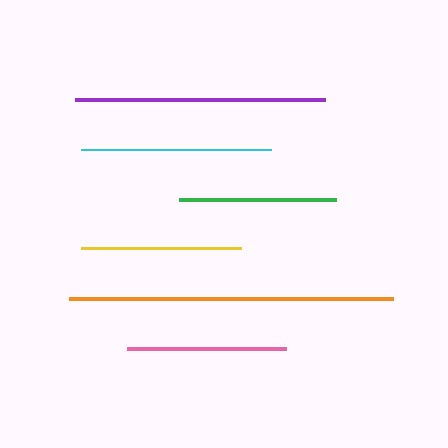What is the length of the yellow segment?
The yellow segment is approximately 161 pixels long.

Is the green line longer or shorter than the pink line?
The pink line is longer than the green line.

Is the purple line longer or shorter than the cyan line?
The purple line is longer than the cyan line.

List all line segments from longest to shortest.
From longest to shortest: orange, purple, cyan, yellow, pink, green.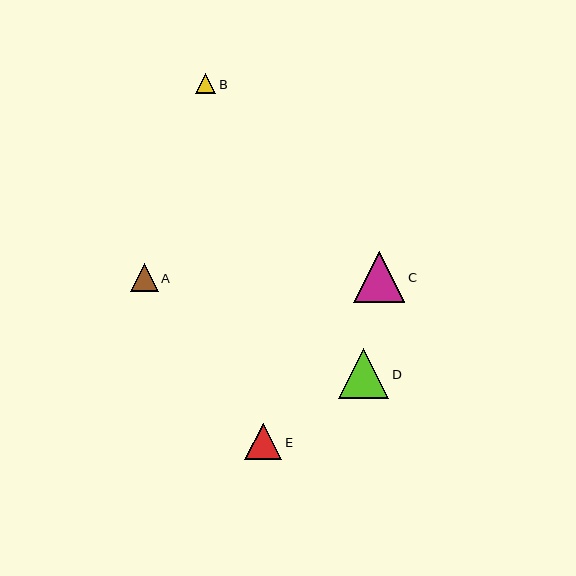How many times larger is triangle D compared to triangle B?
Triangle D is approximately 2.4 times the size of triangle B.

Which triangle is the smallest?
Triangle B is the smallest with a size of approximately 21 pixels.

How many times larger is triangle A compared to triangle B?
Triangle A is approximately 1.3 times the size of triangle B.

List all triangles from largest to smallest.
From largest to smallest: C, D, E, A, B.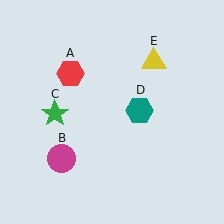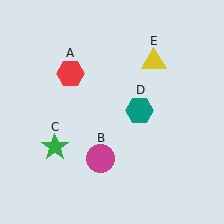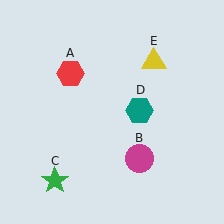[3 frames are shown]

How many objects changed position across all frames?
2 objects changed position: magenta circle (object B), green star (object C).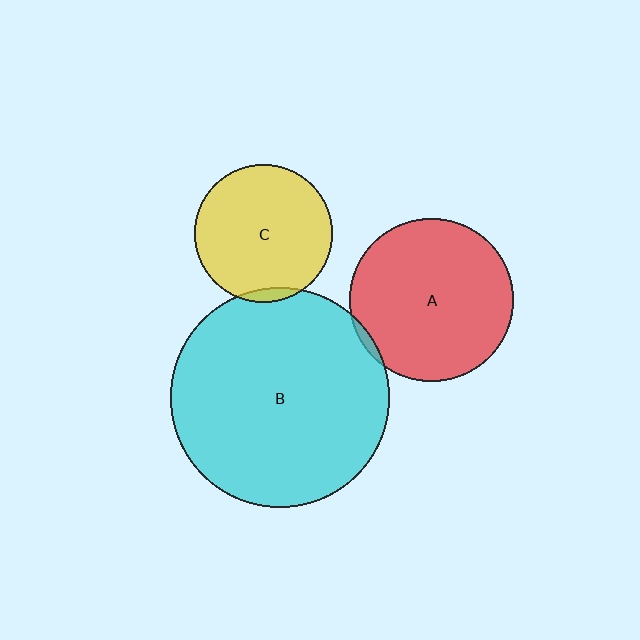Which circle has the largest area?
Circle B (cyan).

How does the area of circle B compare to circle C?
Approximately 2.5 times.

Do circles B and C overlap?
Yes.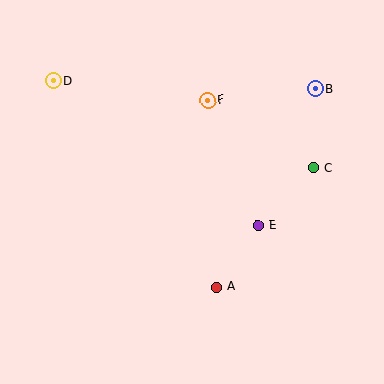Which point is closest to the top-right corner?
Point B is closest to the top-right corner.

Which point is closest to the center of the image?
Point E at (259, 225) is closest to the center.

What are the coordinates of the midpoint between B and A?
The midpoint between B and A is at (266, 188).